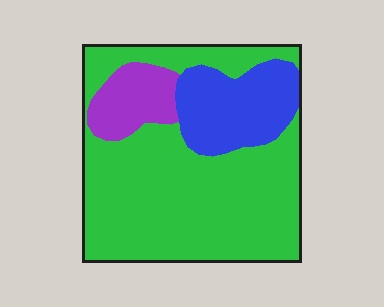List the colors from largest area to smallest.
From largest to smallest: green, blue, purple.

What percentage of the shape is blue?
Blue takes up about one fifth (1/5) of the shape.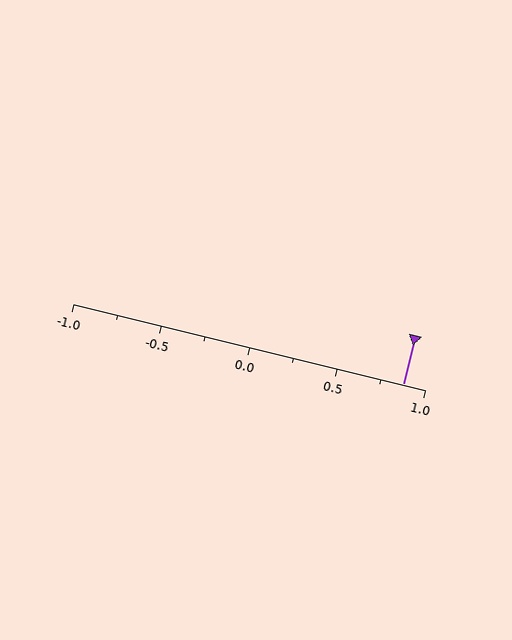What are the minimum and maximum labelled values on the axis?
The axis runs from -1.0 to 1.0.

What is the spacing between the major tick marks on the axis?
The major ticks are spaced 0.5 apart.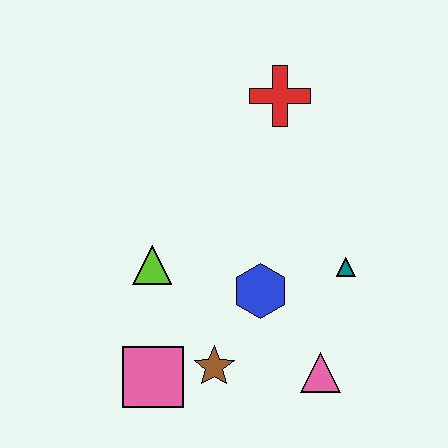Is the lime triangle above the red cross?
No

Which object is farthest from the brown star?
The red cross is farthest from the brown star.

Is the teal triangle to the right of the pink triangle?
Yes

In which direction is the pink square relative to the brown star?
The pink square is to the left of the brown star.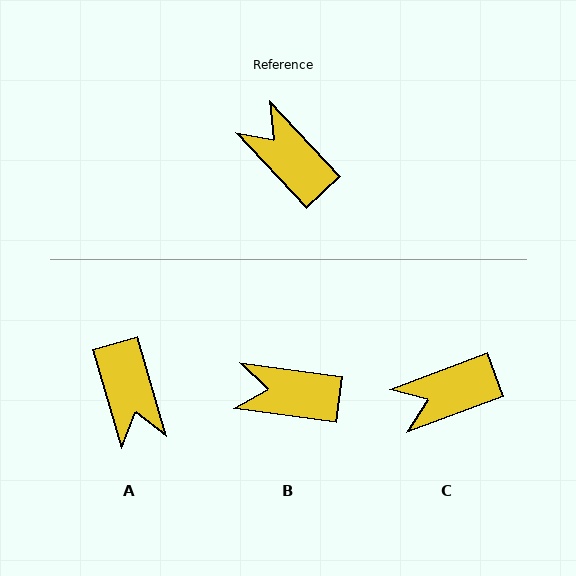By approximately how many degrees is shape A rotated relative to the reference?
Approximately 153 degrees counter-clockwise.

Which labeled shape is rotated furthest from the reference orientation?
A, about 153 degrees away.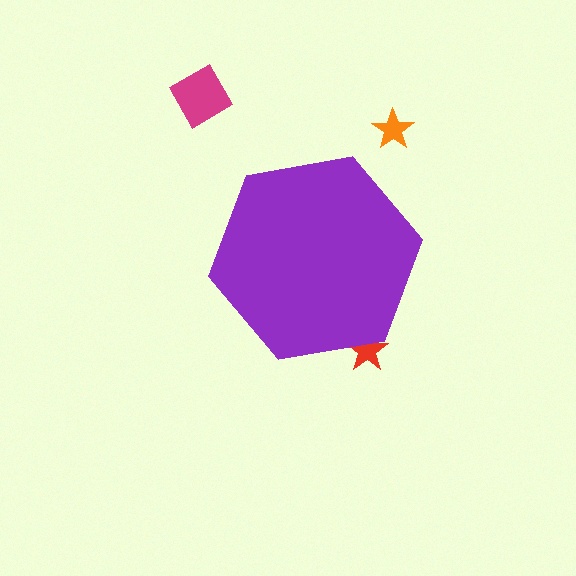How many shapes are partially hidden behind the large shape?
1 shape is partially hidden.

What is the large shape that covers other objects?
A purple hexagon.